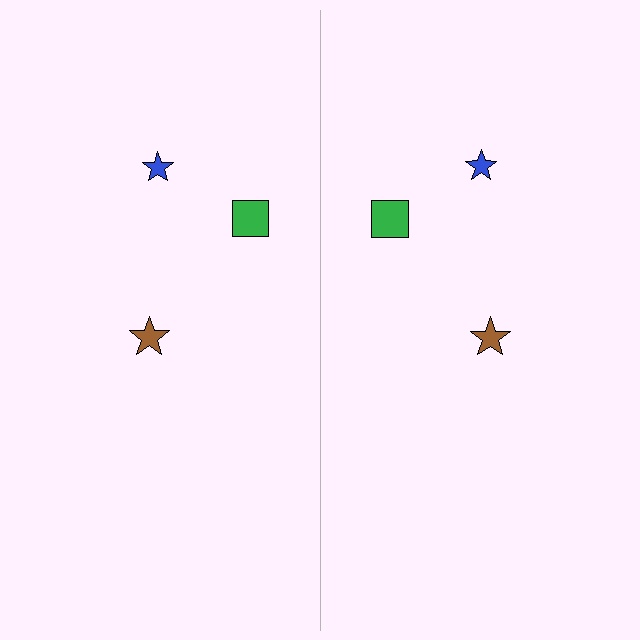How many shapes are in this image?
There are 6 shapes in this image.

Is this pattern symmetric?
Yes, this pattern has bilateral (reflection) symmetry.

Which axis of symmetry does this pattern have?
The pattern has a vertical axis of symmetry running through the center of the image.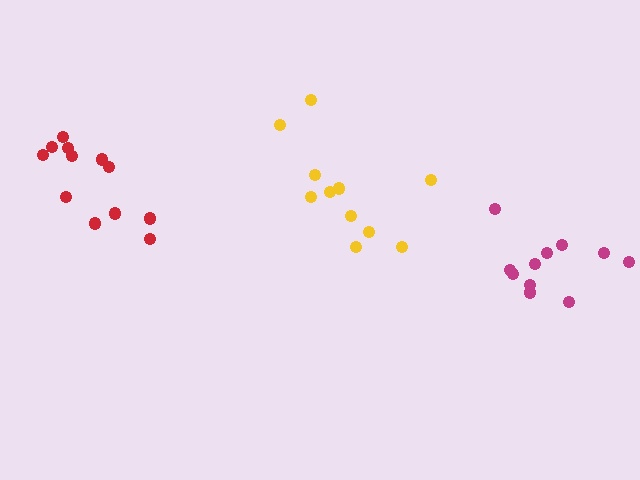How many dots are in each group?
Group 1: 11 dots, Group 2: 11 dots, Group 3: 12 dots (34 total).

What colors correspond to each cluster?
The clusters are colored: yellow, magenta, red.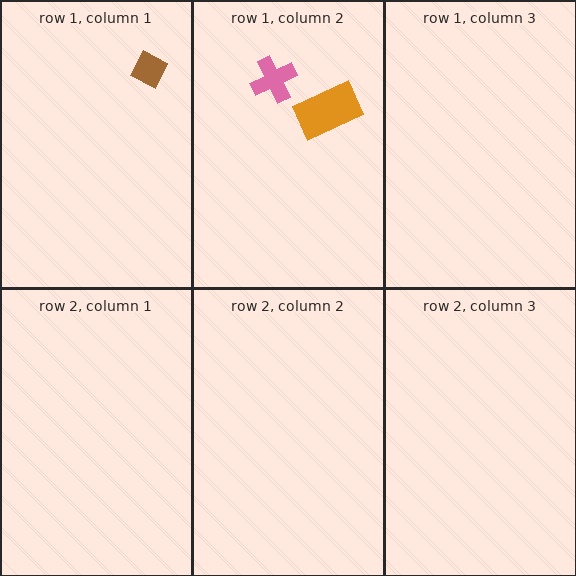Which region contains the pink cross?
The row 1, column 2 region.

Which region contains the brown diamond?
The row 1, column 1 region.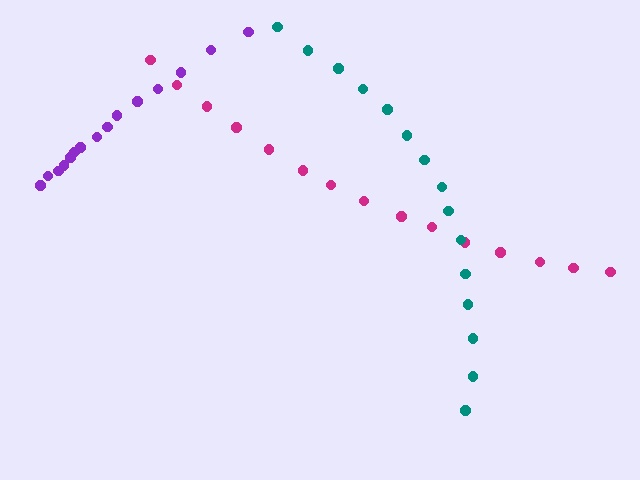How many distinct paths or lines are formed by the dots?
There are 3 distinct paths.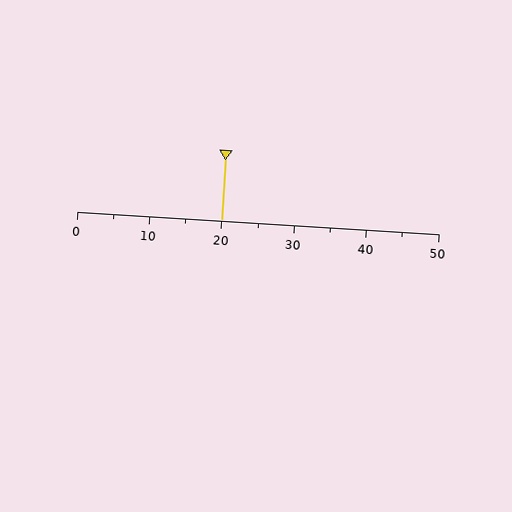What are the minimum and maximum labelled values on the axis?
The axis runs from 0 to 50.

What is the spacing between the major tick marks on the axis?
The major ticks are spaced 10 apart.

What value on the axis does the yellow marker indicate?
The marker indicates approximately 20.